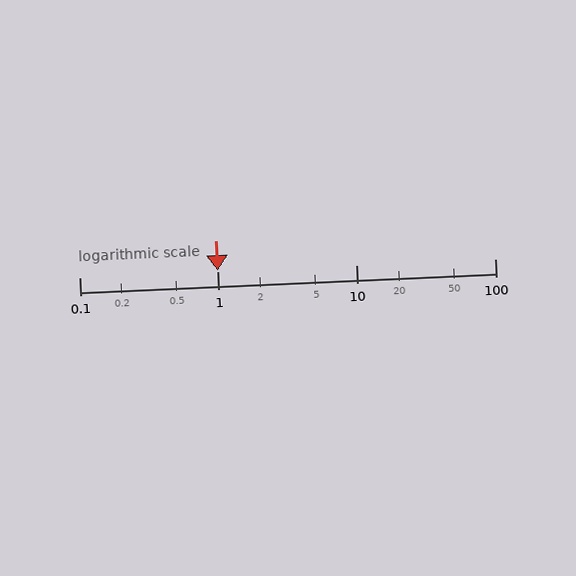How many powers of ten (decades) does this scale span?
The scale spans 3 decades, from 0.1 to 100.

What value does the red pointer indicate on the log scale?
The pointer indicates approximately 1.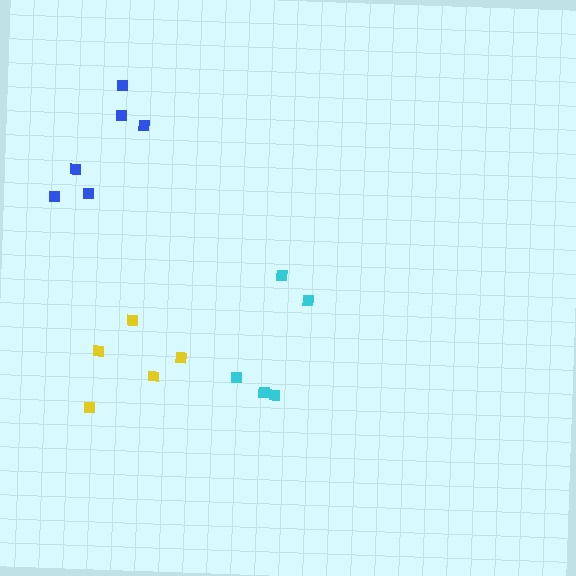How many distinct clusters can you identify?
There are 3 distinct clusters.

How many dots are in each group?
Group 1: 5 dots, Group 2: 5 dots, Group 3: 6 dots (16 total).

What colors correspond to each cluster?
The clusters are colored: cyan, yellow, blue.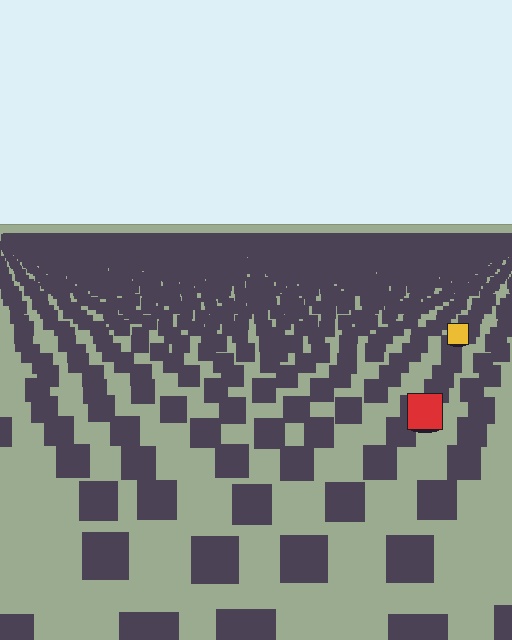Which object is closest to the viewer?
The red square is closest. The texture marks near it are larger and more spread out.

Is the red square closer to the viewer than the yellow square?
Yes. The red square is closer — you can tell from the texture gradient: the ground texture is coarser near it.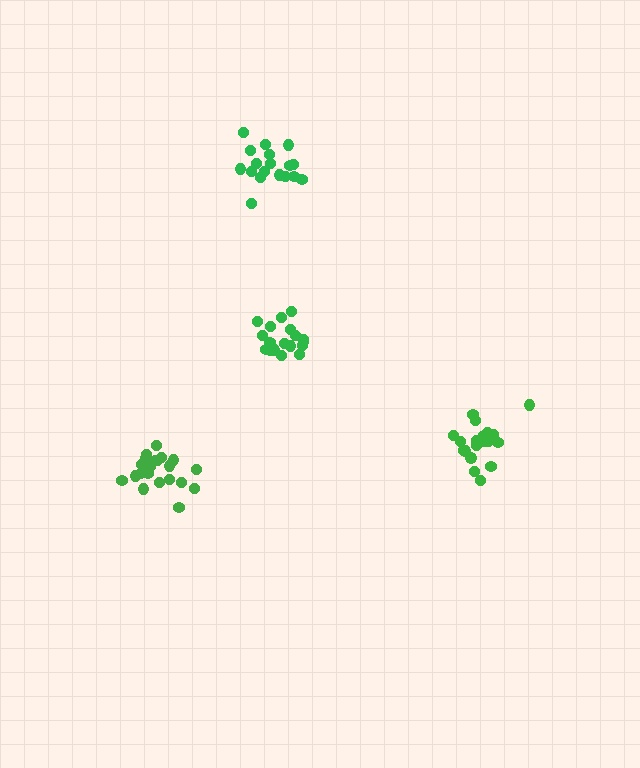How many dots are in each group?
Group 1: 21 dots, Group 2: 18 dots, Group 3: 18 dots, Group 4: 21 dots (78 total).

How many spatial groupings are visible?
There are 4 spatial groupings.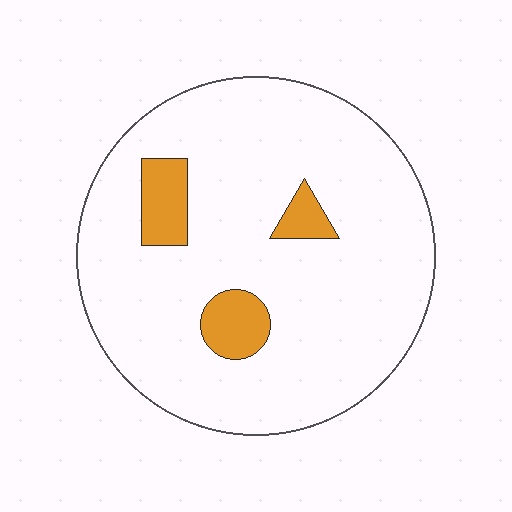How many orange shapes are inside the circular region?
3.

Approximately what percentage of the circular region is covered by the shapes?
Approximately 10%.